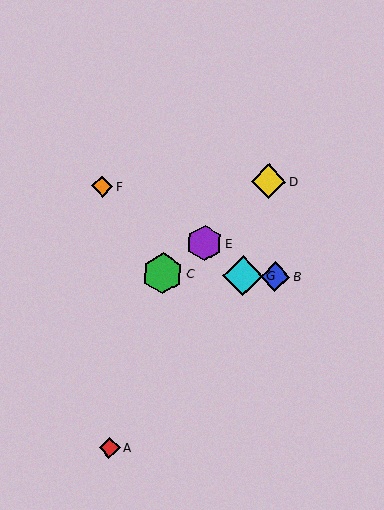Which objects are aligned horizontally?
Objects B, C, G are aligned horizontally.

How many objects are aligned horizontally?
3 objects (B, C, G) are aligned horizontally.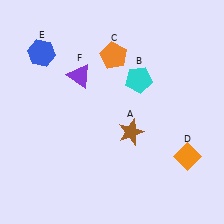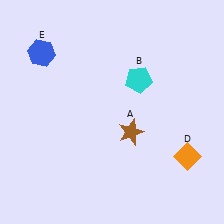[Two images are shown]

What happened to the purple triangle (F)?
The purple triangle (F) was removed in Image 2. It was in the top-left area of Image 1.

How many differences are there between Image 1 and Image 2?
There are 2 differences between the two images.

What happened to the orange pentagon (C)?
The orange pentagon (C) was removed in Image 2. It was in the top-right area of Image 1.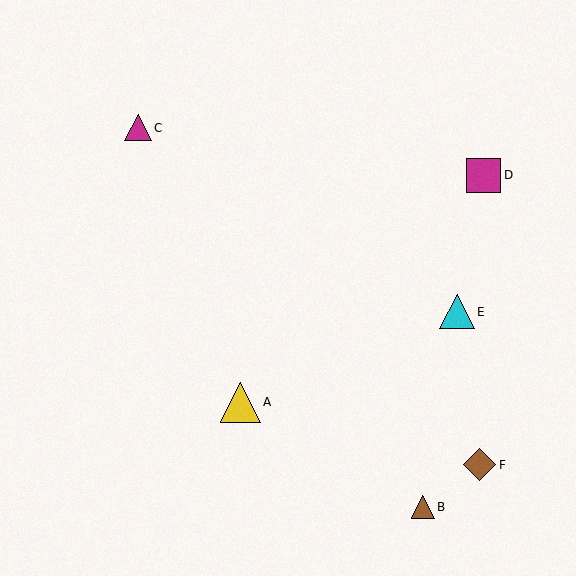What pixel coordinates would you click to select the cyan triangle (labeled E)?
Click at (457, 312) to select the cyan triangle E.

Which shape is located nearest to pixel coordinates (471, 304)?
The cyan triangle (labeled E) at (457, 312) is nearest to that location.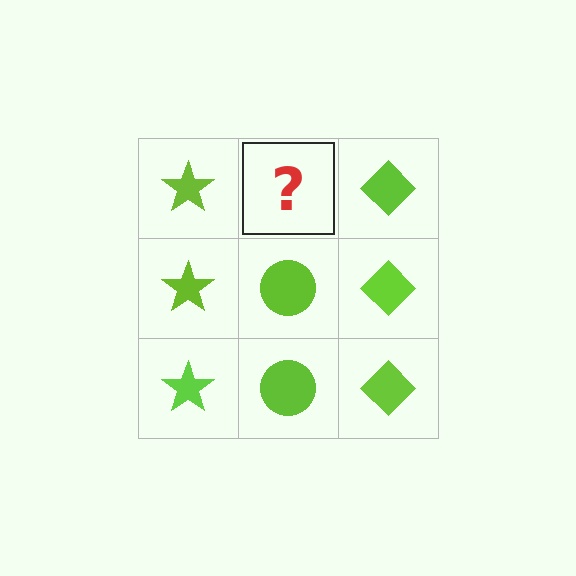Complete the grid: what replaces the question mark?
The question mark should be replaced with a lime circle.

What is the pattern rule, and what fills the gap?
The rule is that each column has a consistent shape. The gap should be filled with a lime circle.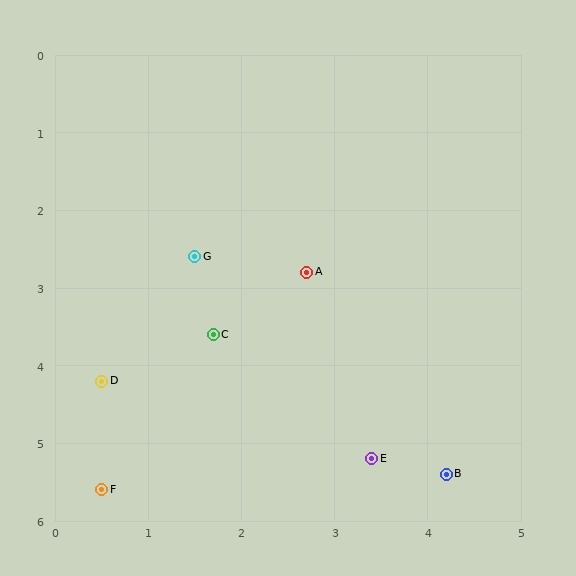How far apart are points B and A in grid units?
Points B and A are about 3.0 grid units apart.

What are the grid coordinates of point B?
Point B is at approximately (4.2, 5.4).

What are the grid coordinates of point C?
Point C is at approximately (1.7, 3.6).